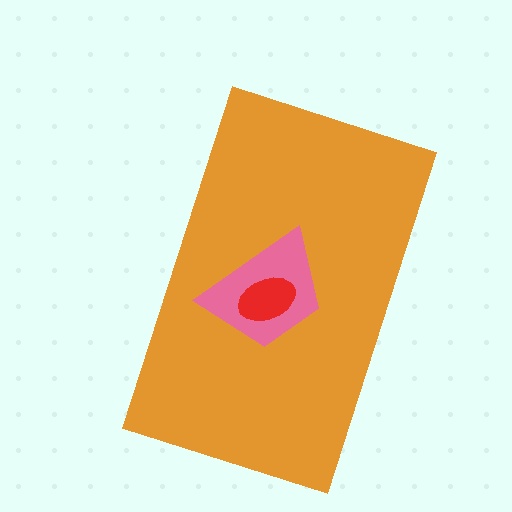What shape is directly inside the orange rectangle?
The pink trapezoid.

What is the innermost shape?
The red ellipse.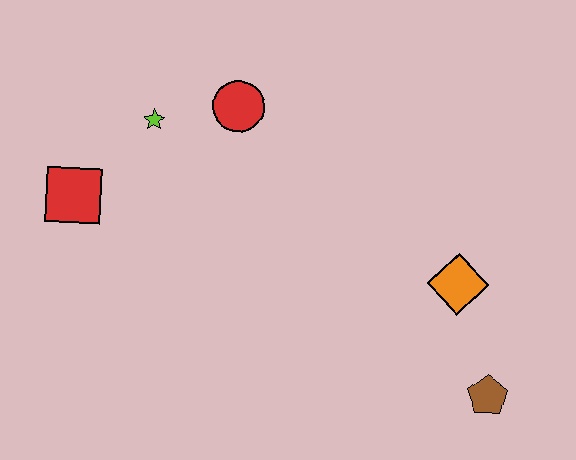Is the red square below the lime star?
Yes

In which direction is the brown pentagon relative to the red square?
The brown pentagon is to the right of the red square.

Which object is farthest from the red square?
The brown pentagon is farthest from the red square.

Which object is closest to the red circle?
The lime star is closest to the red circle.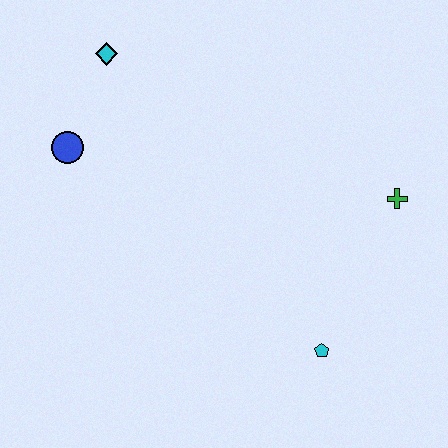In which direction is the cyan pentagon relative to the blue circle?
The cyan pentagon is to the right of the blue circle.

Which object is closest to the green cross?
The cyan pentagon is closest to the green cross.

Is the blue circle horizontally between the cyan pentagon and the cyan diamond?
No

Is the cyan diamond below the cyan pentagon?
No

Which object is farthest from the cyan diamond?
The cyan pentagon is farthest from the cyan diamond.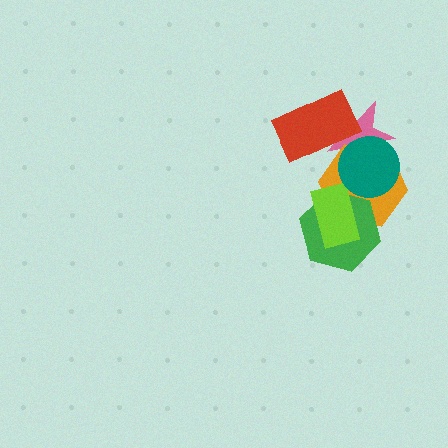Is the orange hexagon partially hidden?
Yes, it is partially covered by another shape.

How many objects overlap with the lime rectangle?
2 objects overlap with the lime rectangle.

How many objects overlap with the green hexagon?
2 objects overlap with the green hexagon.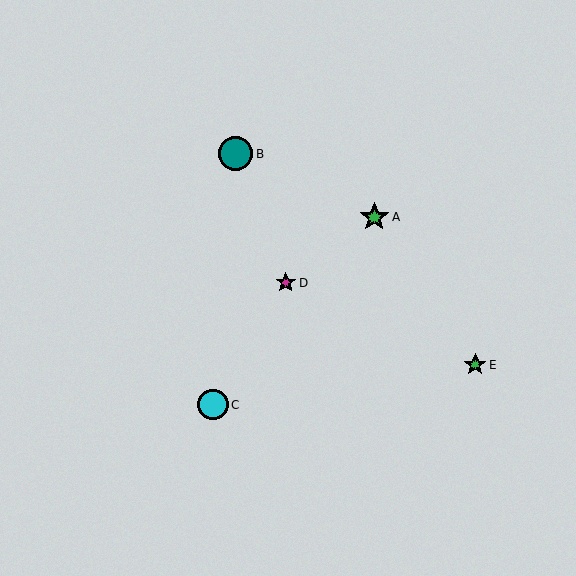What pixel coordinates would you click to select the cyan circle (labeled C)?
Click at (213, 405) to select the cyan circle C.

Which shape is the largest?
The teal circle (labeled B) is the largest.